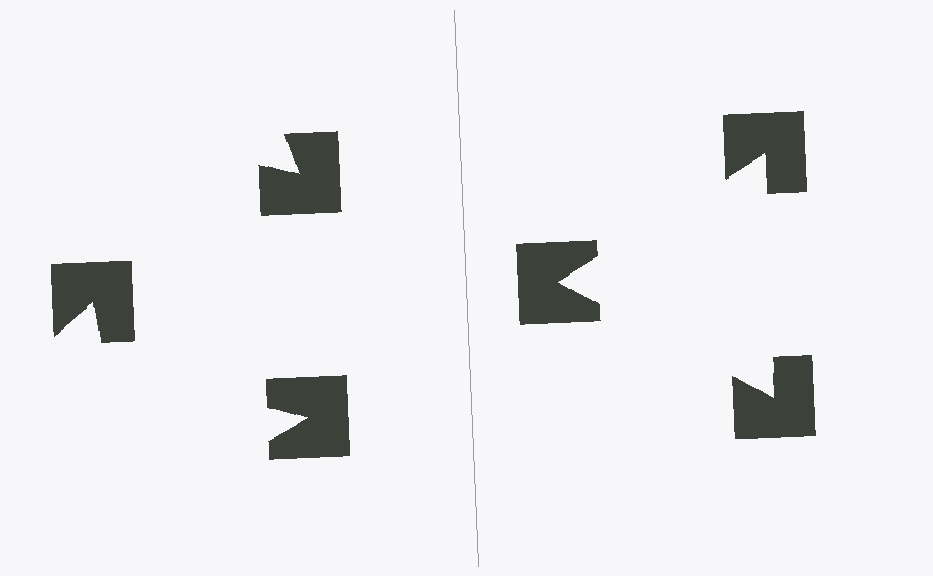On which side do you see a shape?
An illusory triangle appears on the right side. On the left side the wedge cuts are rotated, so no coherent shape forms.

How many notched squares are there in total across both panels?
6 — 3 on each side.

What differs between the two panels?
The notched squares are positioned identically on both sides; only the wedge orientations differ. On the right they align to a triangle; on the left they are misaligned.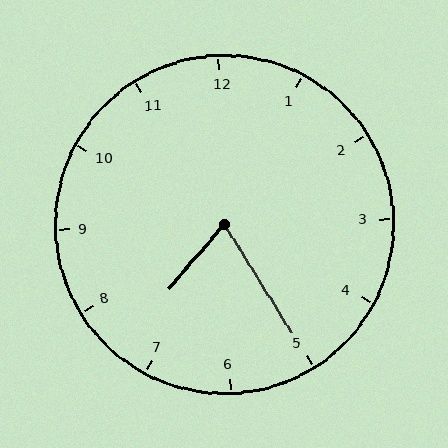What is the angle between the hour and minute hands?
Approximately 72 degrees.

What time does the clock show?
7:25.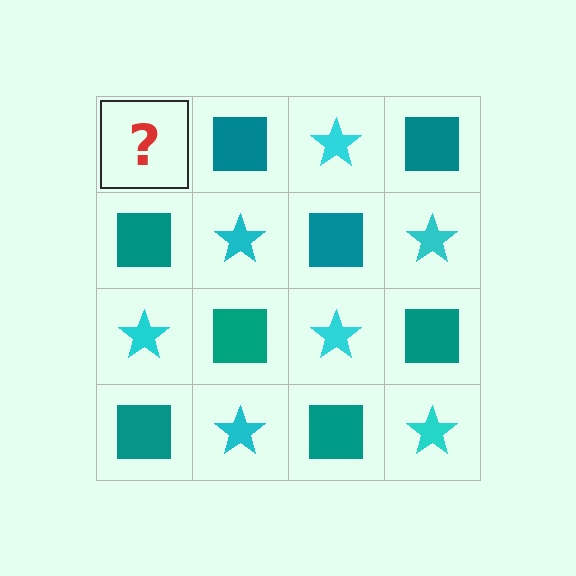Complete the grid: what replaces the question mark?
The question mark should be replaced with a cyan star.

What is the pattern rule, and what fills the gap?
The rule is that it alternates cyan star and teal square in a checkerboard pattern. The gap should be filled with a cyan star.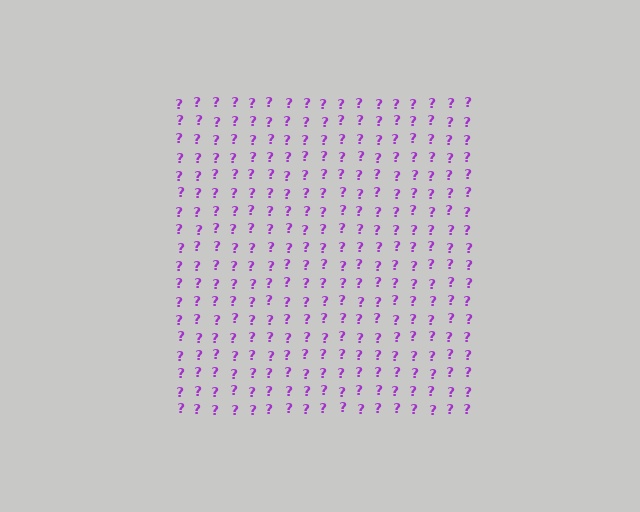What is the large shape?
The large shape is a square.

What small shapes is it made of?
It is made of small question marks.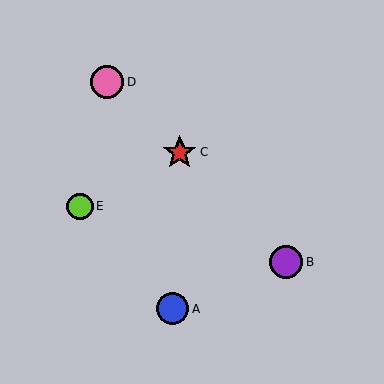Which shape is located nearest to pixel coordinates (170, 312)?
The blue circle (labeled A) at (173, 309) is nearest to that location.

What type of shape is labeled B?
Shape B is a purple circle.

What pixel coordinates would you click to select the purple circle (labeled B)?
Click at (286, 262) to select the purple circle B.